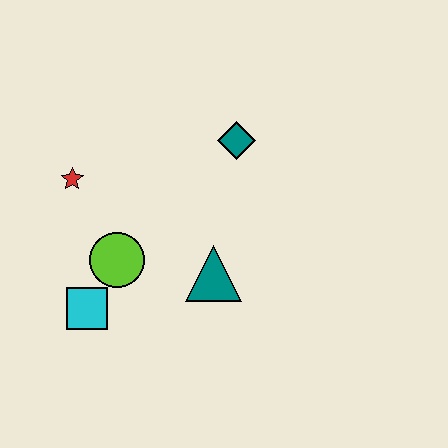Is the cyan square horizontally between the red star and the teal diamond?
Yes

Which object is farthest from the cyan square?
The teal diamond is farthest from the cyan square.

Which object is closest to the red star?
The lime circle is closest to the red star.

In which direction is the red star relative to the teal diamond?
The red star is to the left of the teal diamond.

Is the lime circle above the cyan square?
Yes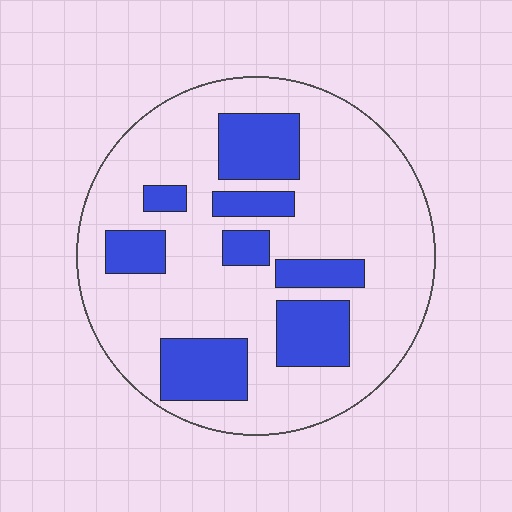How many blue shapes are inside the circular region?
8.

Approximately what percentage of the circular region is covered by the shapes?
Approximately 25%.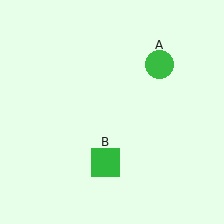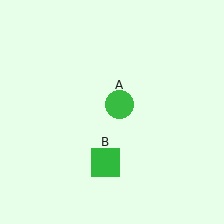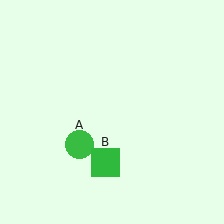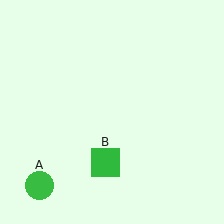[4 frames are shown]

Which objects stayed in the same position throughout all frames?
Green square (object B) remained stationary.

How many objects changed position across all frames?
1 object changed position: green circle (object A).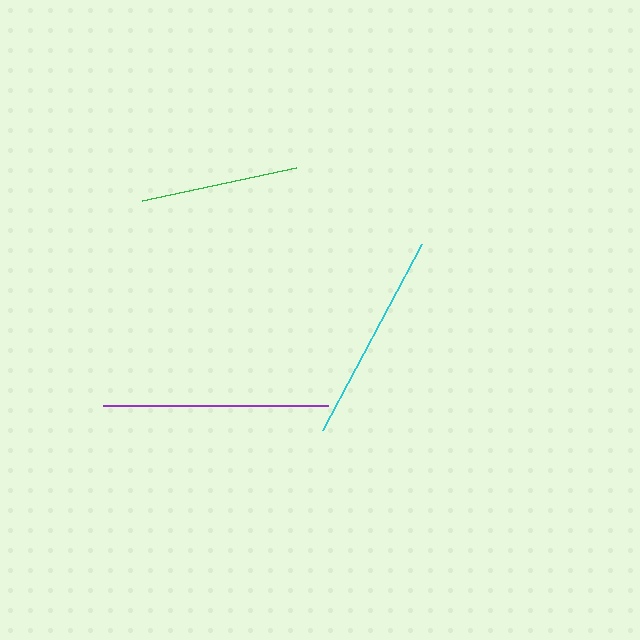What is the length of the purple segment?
The purple segment is approximately 225 pixels long.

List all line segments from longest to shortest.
From longest to shortest: purple, cyan, green.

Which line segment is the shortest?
The green line is the shortest at approximately 158 pixels.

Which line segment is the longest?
The purple line is the longest at approximately 225 pixels.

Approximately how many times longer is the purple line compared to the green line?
The purple line is approximately 1.4 times the length of the green line.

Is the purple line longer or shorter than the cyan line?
The purple line is longer than the cyan line.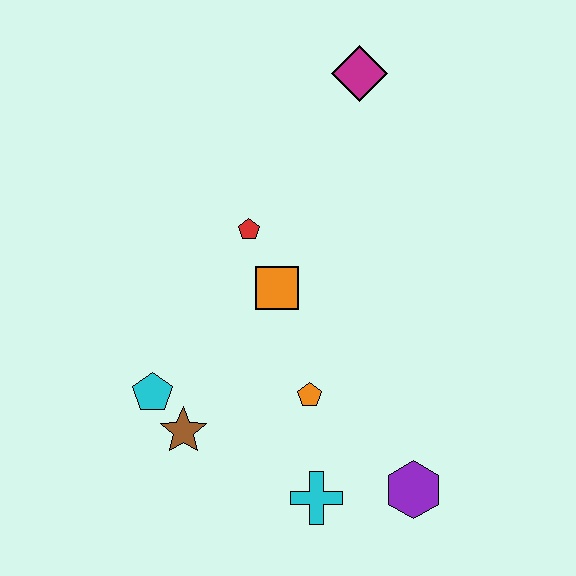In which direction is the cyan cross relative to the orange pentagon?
The cyan cross is below the orange pentagon.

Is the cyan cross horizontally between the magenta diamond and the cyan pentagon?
Yes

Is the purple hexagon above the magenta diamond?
No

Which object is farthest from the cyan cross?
The magenta diamond is farthest from the cyan cross.